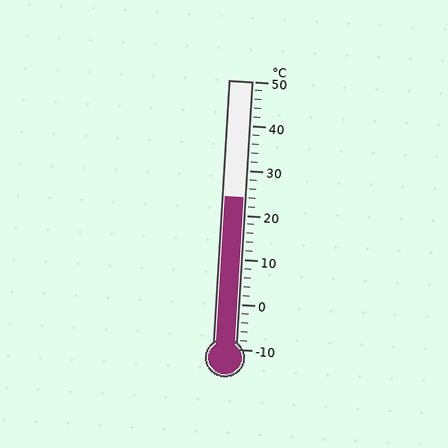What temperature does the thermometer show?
The thermometer shows approximately 24°C.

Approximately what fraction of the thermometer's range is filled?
The thermometer is filled to approximately 55% of its range.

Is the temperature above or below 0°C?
The temperature is above 0°C.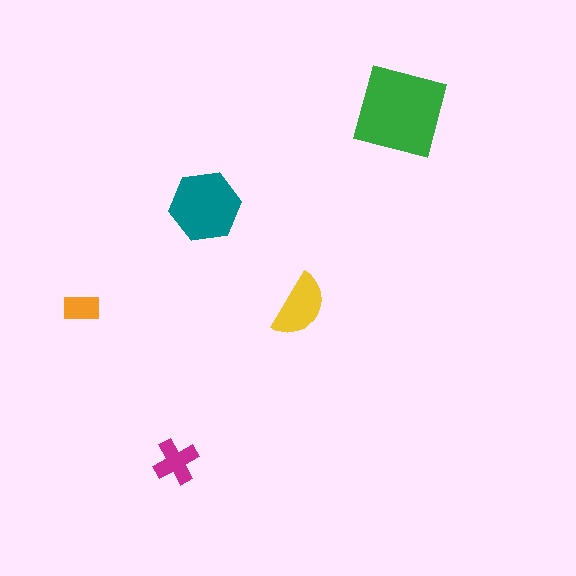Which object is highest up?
The green square is topmost.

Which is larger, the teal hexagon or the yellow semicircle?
The teal hexagon.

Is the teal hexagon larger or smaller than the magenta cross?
Larger.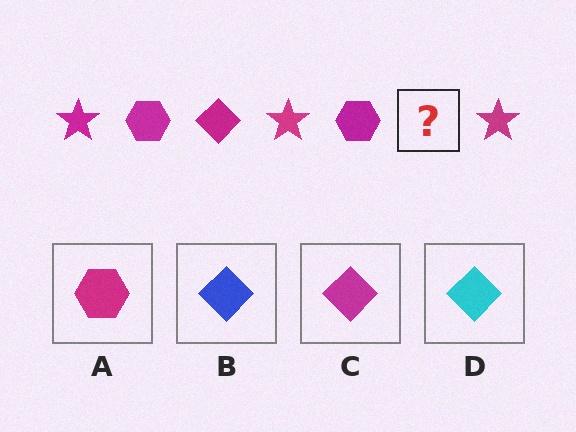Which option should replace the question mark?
Option C.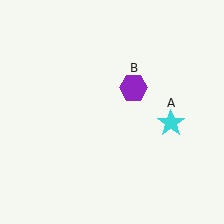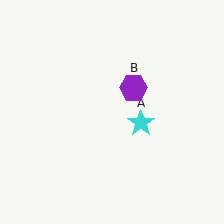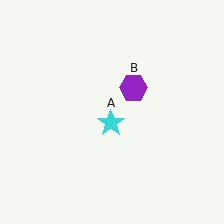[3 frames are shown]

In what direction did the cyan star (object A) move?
The cyan star (object A) moved left.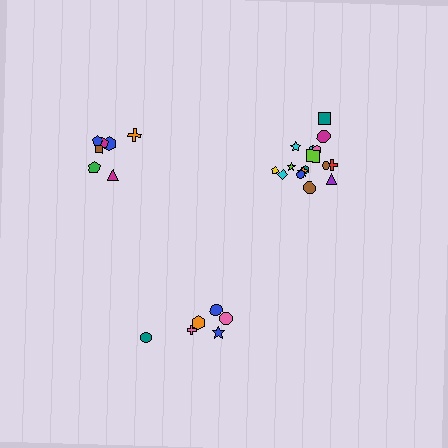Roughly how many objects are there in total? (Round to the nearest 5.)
Roughly 30 objects in total.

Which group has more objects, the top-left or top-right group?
The top-right group.